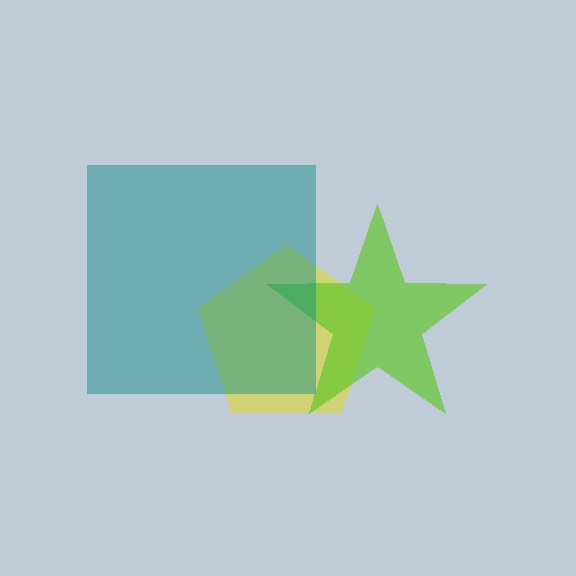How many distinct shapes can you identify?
There are 3 distinct shapes: a yellow pentagon, a lime star, a teal square.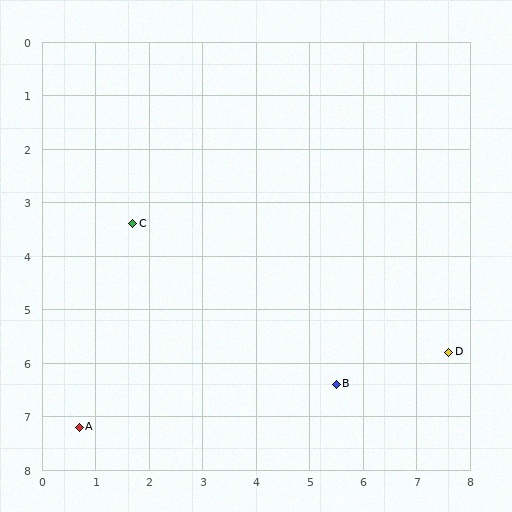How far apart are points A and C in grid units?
Points A and C are about 3.9 grid units apart.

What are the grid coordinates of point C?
Point C is at approximately (1.7, 3.4).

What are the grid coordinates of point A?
Point A is at approximately (0.7, 7.2).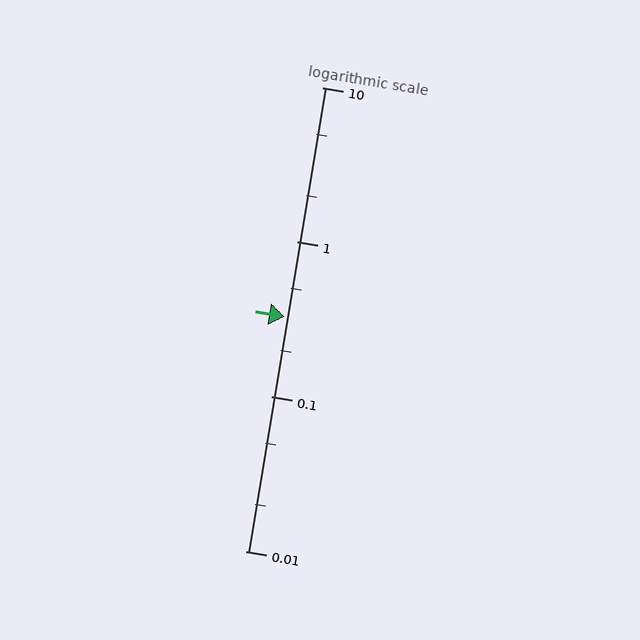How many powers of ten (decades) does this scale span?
The scale spans 3 decades, from 0.01 to 10.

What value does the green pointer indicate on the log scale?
The pointer indicates approximately 0.33.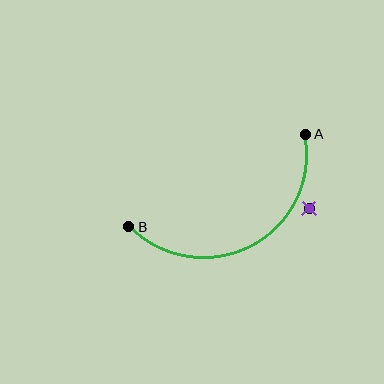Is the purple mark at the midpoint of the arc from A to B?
No — the purple mark does not lie on the arc at all. It sits slightly outside the curve.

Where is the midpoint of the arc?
The arc midpoint is the point on the curve farthest from the straight line joining A and B. It sits below that line.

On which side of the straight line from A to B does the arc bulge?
The arc bulges below the straight line connecting A and B.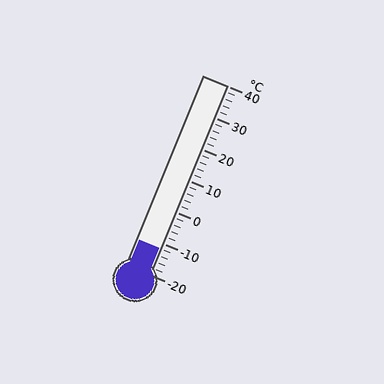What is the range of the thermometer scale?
The thermometer scale ranges from -20°C to 40°C.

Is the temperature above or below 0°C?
The temperature is below 0°C.